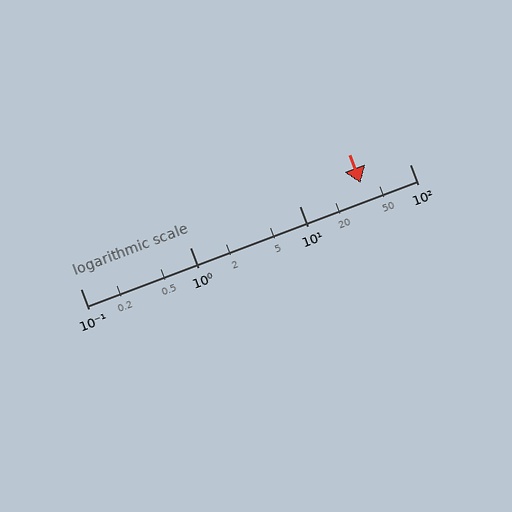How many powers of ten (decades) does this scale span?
The scale spans 3 decades, from 0.1 to 100.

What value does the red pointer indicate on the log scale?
The pointer indicates approximately 36.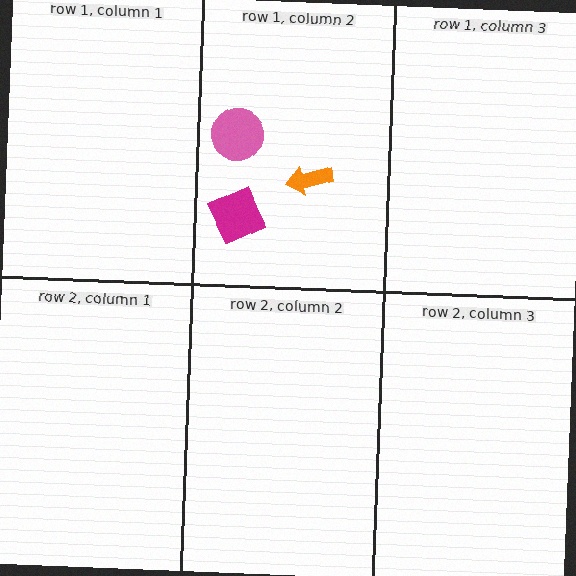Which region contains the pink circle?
The row 1, column 2 region.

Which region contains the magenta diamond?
The row 1, column 2 region.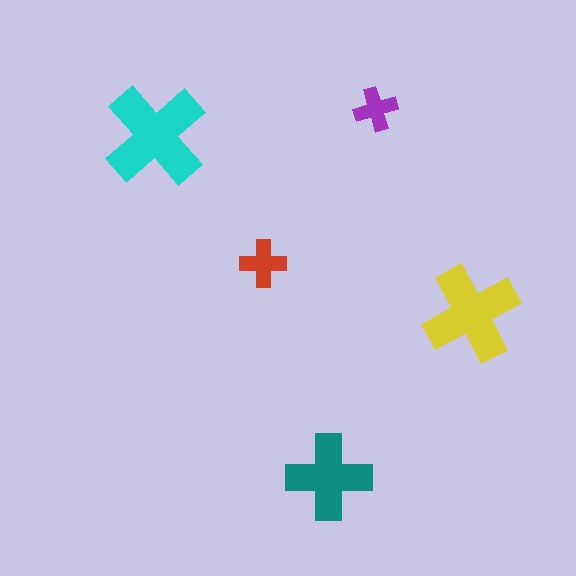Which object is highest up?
The purple cross is topmost.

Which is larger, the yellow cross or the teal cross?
The yellow one.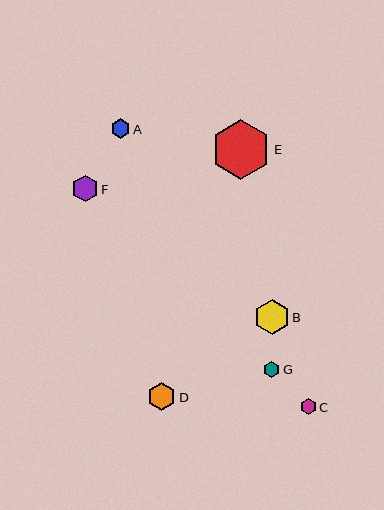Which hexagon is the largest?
Hexagon E is the largest with a size of approximately 60 pixels.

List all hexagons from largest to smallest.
From largest to smallest: E, B, D, F, A, G, C.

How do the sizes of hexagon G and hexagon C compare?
Hexagon G and hexagon C are approximately the same size.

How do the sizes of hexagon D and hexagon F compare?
Hexagon D and hexagon F are approximately the same size.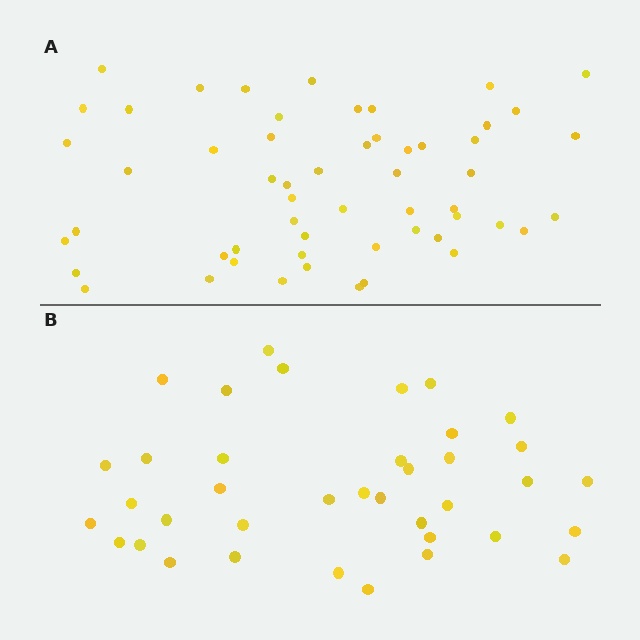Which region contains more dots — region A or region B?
Region A (the top region) has more dots.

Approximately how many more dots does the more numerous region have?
Region A has approximately 15 more dots than region B.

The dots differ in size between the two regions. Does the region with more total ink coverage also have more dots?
No. Region B has more total ink coverage because its dots are larger, but region A actually contains more individual dots. Total area can be misleading — the number of items is what matters here.